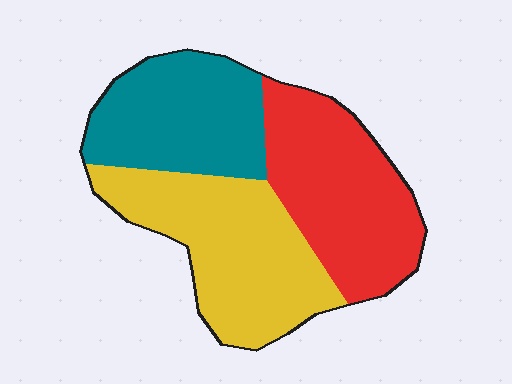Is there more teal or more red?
Red.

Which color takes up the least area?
Teal, at roughly 30%.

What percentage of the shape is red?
Red takes up about one third (1/3) of the shape.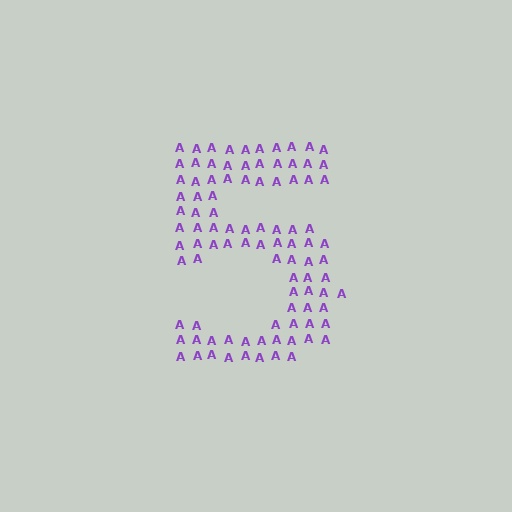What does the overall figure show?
The overall figure shows the digit 5.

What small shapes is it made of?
It is made of small letter A's.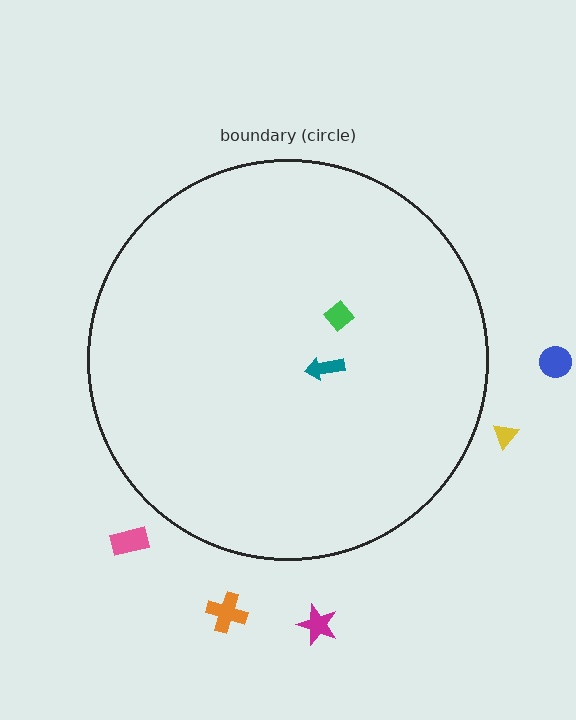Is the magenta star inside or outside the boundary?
Outside.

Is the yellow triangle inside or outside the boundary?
Outside.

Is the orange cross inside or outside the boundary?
Outside.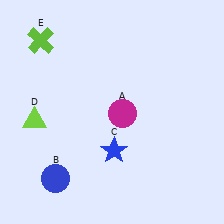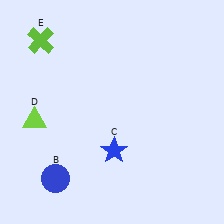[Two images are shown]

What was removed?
The magenta circle (A) was removed in Image 2.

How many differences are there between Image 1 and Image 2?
There is 1 difference between the two images.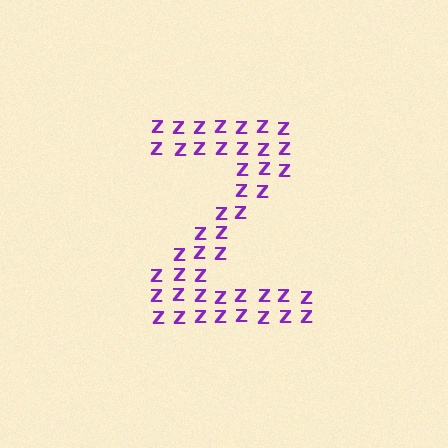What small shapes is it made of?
It is made of small letter Z's.